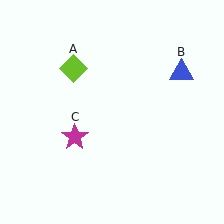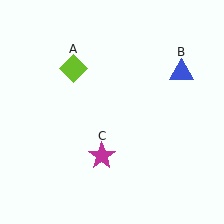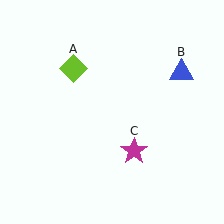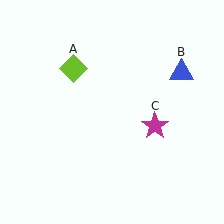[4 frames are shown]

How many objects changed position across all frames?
1 object changed position: magenta star (object C).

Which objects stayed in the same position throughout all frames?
Lime diamond (object A) and blue triangle (object B) remained stationary.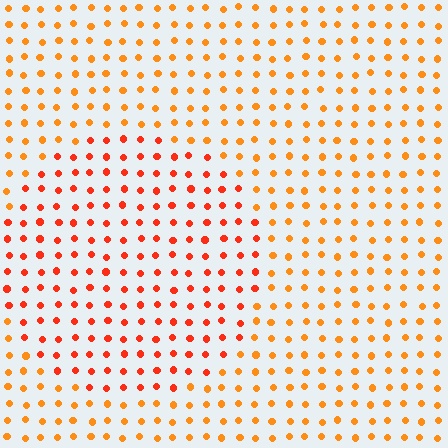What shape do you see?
I see a circle.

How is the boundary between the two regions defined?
The boundary is defined purely by a slight shift in hue (about 25 degrees). Spacing, size, and orientation are identical on both sides.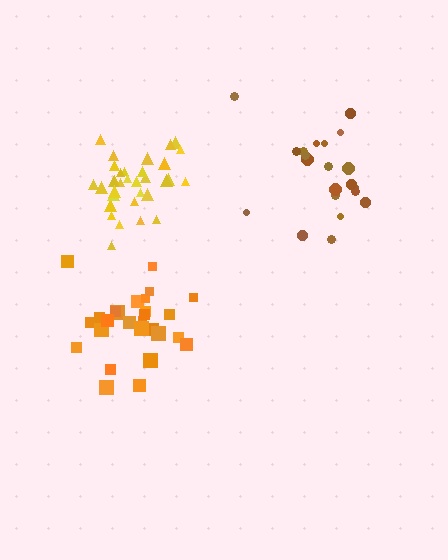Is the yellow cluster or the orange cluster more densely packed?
Yellow.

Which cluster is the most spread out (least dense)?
Brown.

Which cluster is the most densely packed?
Yellow.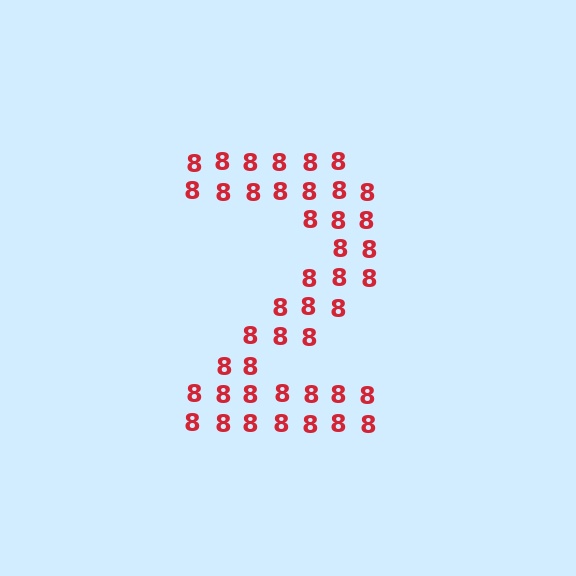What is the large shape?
The large shape is the digit 2.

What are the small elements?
The small elements are digit 8's.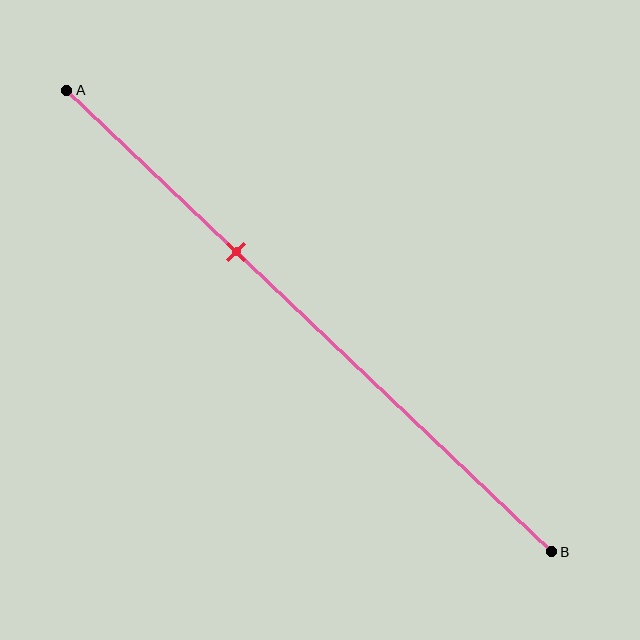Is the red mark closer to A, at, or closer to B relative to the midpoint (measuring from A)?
The red mark is closer to point A than the midpoint of segment AB.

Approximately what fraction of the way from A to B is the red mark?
The red mark is approximately 35% of the way from A to B.